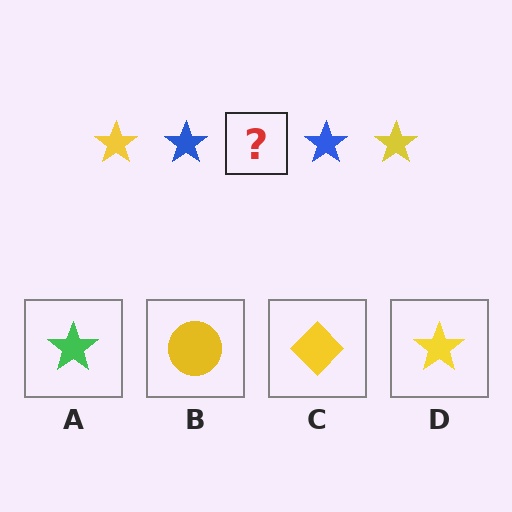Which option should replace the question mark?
Option D.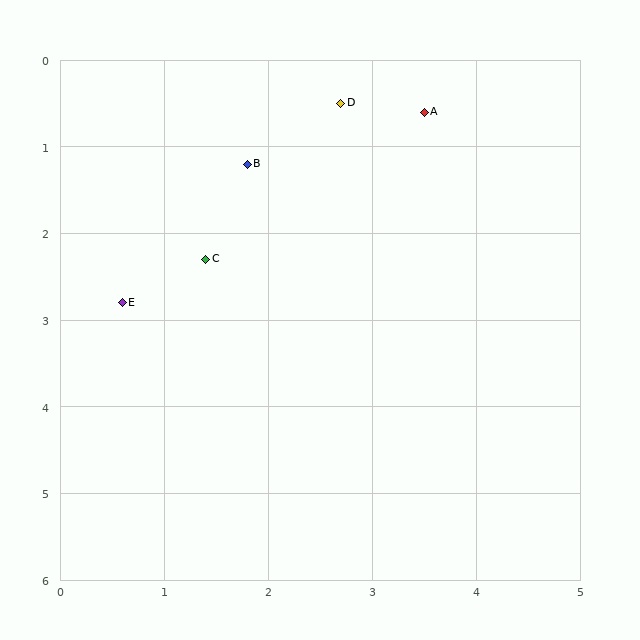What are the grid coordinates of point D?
Point D is at approximately (2.7, 0.5).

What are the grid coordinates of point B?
Point B is at approximately (1.8, 1.2).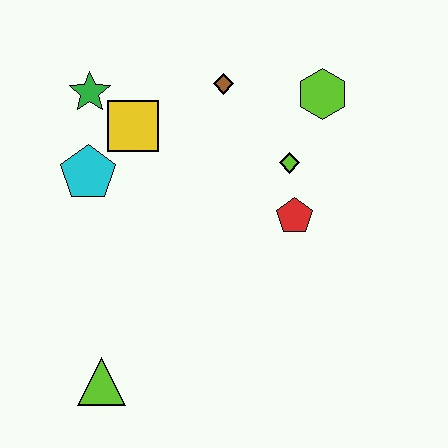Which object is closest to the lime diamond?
The red pentagon is closest to the lime diamond.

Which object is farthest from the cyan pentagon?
The lime hexagon is farthest from the cyan pentagon.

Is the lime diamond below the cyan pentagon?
No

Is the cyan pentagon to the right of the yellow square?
No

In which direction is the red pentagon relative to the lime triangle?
The red pentagon is to the right of the lime triangle.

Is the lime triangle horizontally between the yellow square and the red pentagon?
No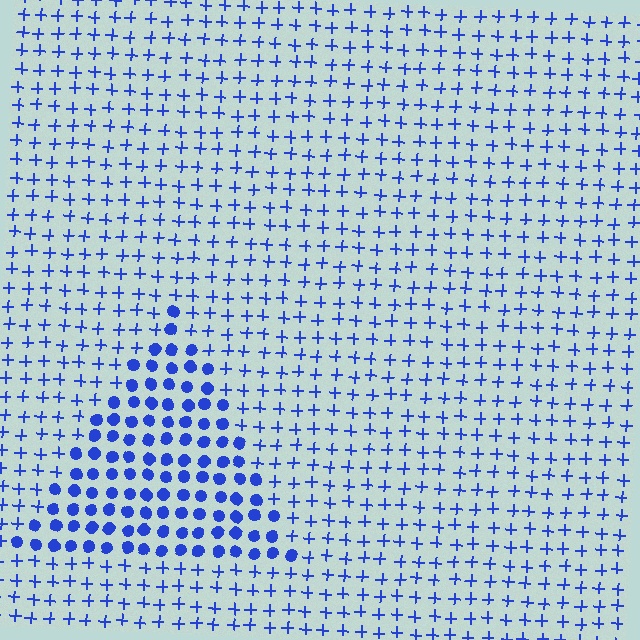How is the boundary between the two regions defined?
The boundary is defined by a change in element shape: circles inside vs. plus signs outside. All elements share the same color and spacing.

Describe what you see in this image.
The image is filled with small blue elements arranged in a uniform grid. A triangle-shaped region contains circles, while the surrounding area contains plus signs. The boundary is defined purely by the change in element shape.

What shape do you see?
I see a triangle.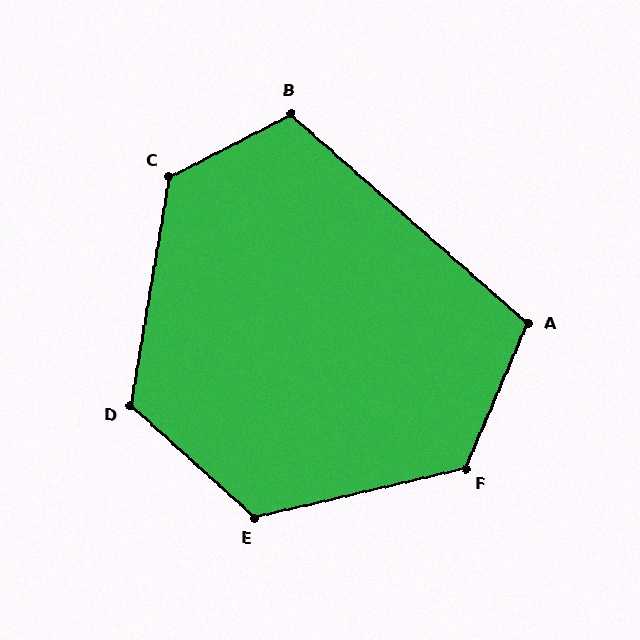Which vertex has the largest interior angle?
C, at approximately 127 degrees.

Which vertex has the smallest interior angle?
A, at approximately 108 degrees.